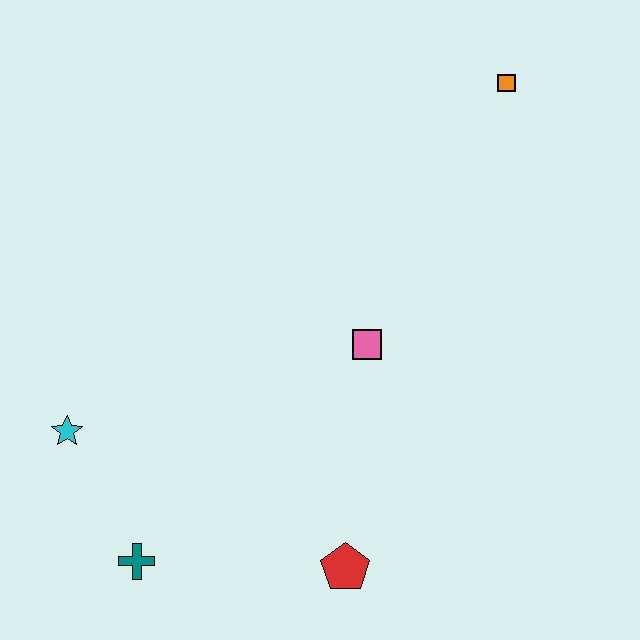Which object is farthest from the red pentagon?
The orange square is farthest from the red pentagon.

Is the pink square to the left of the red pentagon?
No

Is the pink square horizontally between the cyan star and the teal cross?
No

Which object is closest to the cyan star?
The teal cross is closest to the cyan star.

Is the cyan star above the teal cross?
Yes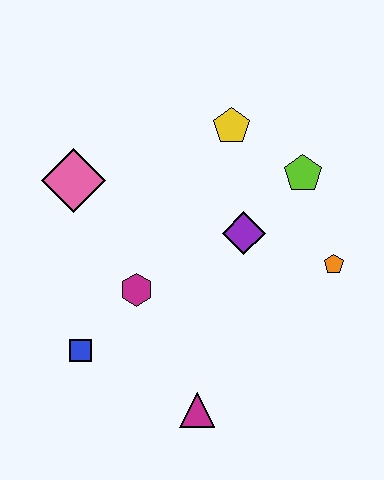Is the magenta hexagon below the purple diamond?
Yes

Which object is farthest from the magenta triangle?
The yellow pentagon is farthest from the magenta triangle.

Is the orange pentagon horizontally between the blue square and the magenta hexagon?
No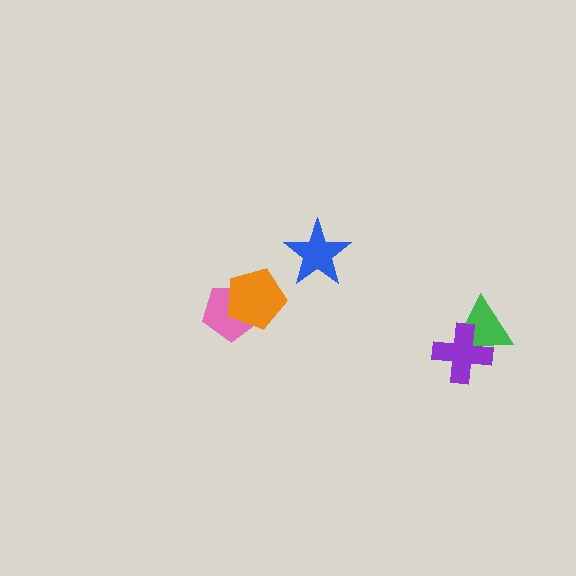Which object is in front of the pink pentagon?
The orange pentagon is in front of the pink pentagon.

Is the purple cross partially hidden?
No, no other shape covers it.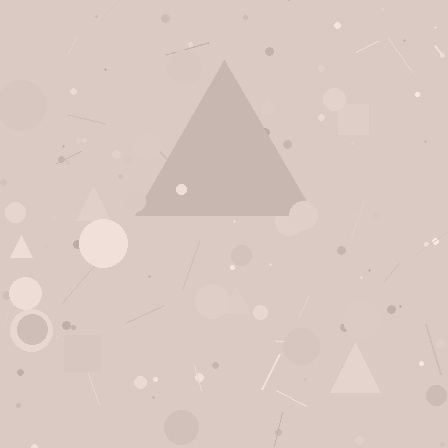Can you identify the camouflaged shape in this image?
The camouflaged shape is a triangle.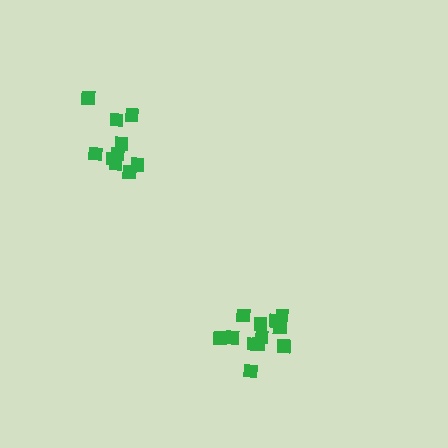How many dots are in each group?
Group 1: 10 dots, Group 2: 12 dots (22 total).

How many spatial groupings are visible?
There are 2 spatial groupings.